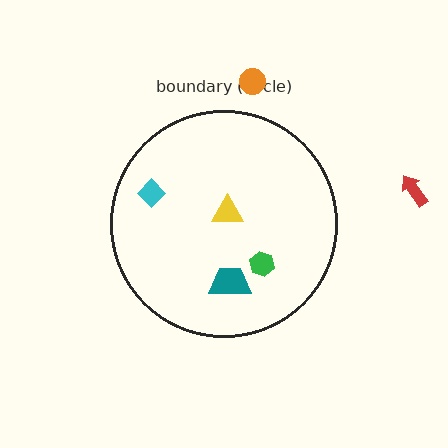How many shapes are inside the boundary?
4 inside, 2 outside.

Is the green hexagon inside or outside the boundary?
Inside.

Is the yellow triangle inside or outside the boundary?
Inside.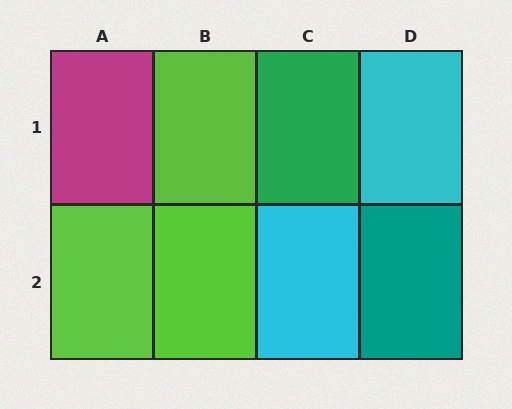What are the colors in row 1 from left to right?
Magenta, lime, green, cyan.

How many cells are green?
1 cell is green.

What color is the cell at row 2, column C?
Cyan.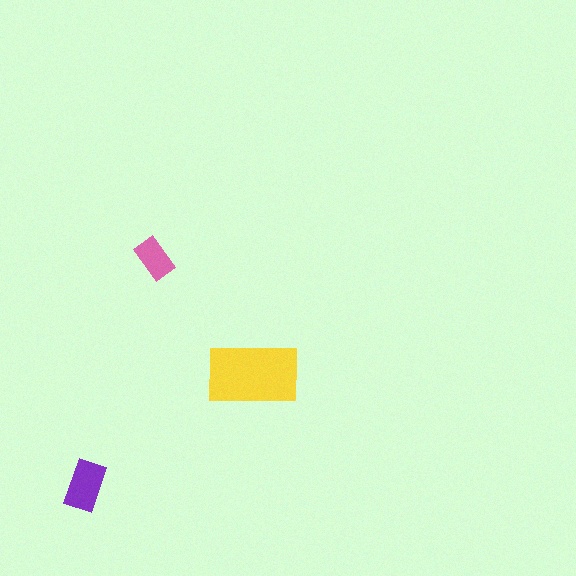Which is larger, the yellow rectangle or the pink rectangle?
The yellow one.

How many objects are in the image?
There are 3 objects in the image.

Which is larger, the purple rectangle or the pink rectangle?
The purple one.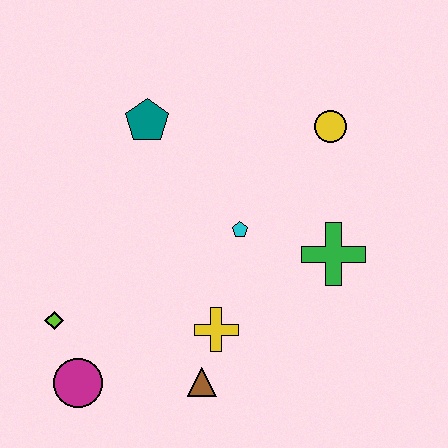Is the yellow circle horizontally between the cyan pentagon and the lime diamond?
No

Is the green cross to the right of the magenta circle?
Yes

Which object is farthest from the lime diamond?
The yellow circle is farthest from the lime diamond.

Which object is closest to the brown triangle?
The yellow cross is closest to the brown triangle.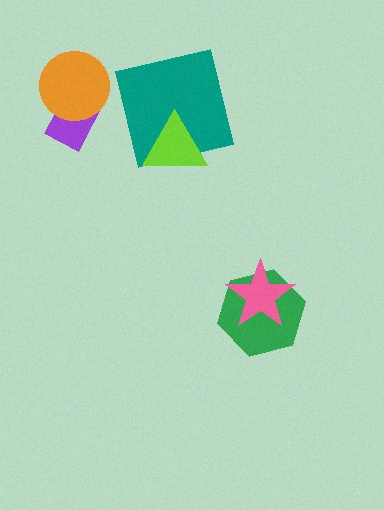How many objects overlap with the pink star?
1 object overlaps with the pink star.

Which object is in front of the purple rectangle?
The orange circle is in front of the purple rectangle.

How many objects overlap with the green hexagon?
1 object overlaps with the green hexagon.